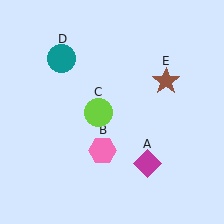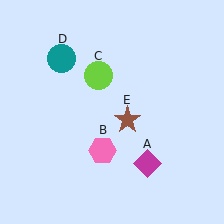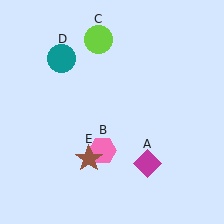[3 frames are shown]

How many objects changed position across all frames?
2 objects changed position: lime circle (object C), brown star (object E).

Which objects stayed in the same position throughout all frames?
Magenta diamond (object A) and pink hexagon (object B) and teal circle (object D) remained stationary.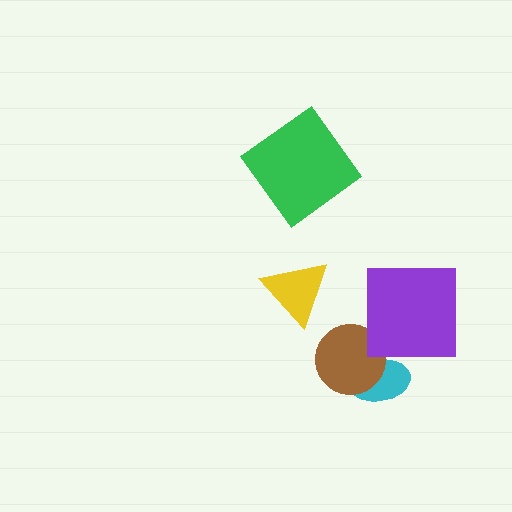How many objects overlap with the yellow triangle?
0 objects overlap with the yellow triangle.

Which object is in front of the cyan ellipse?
The brown circle is in front of the cyan ellipse.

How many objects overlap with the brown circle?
1 object overlaps with the brown circle.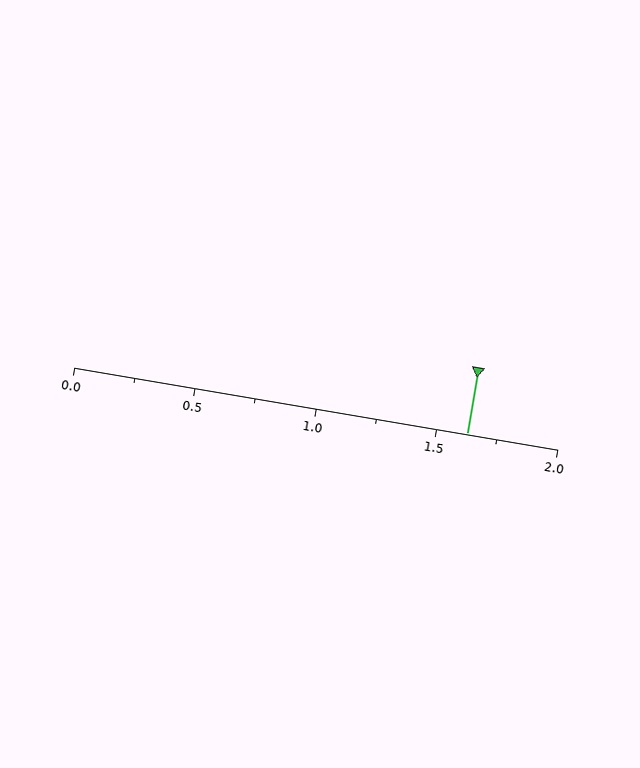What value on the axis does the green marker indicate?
The marker indicates approximately 1.62.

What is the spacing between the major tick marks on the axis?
The major ticks are spaced 0.5 apart.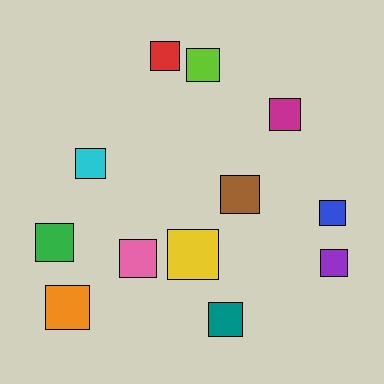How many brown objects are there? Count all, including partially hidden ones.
There is 1 brown object.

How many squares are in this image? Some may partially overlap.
There are 12 squares.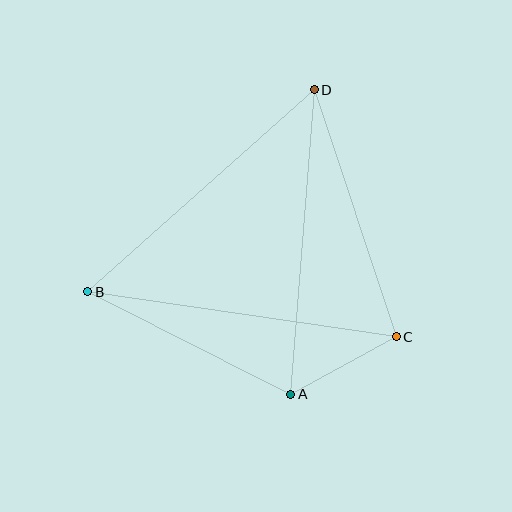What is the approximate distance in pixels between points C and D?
The distance between C and D is approximately 260 pixels.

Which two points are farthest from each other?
Points B and C are farthest from each other.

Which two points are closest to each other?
Points A and C are closest to each other.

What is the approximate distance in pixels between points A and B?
The distance between A and B is approximately 228 pixels.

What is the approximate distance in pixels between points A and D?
The distance between A and D is approximately 305 pixels.